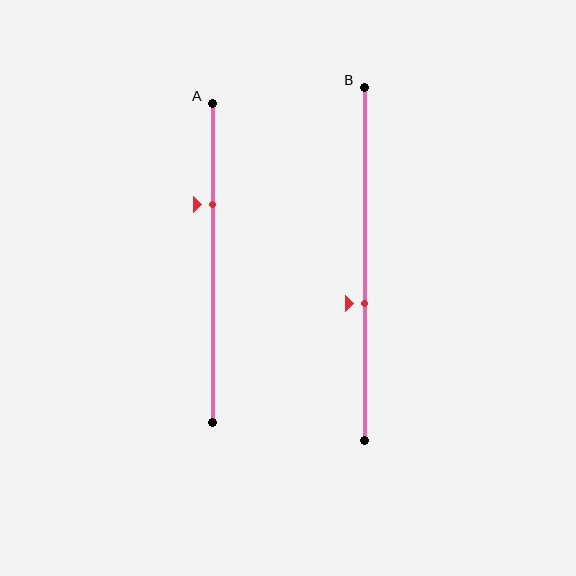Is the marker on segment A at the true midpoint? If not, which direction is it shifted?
No, the marker on segment A is shifted upward by about 18% of the segment length.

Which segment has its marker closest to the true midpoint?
Segment B has its marker closest to the true midpoint.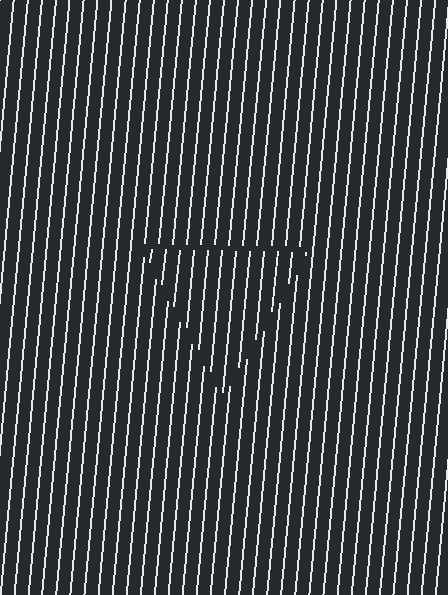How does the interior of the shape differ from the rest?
The interior of the shape contains the same grating, shifted by half a period — the contour is defined by the phase discontinuity where line-ends from the inner and outer gratings abut.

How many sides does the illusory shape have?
3 sides — the line-ends trace a triangle.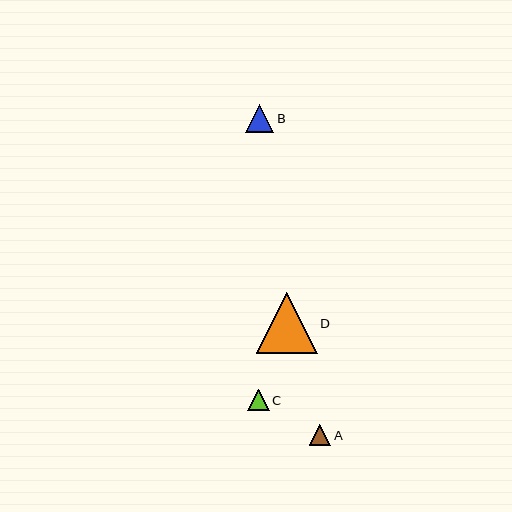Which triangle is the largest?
Triangle D is the largest with a size of approximately 61 pixels.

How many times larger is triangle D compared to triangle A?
Triangle D is approximately 2.8 times the size of triangle A.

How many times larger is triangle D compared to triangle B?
Triangle D is approximately 2.2 times the size of triangle B.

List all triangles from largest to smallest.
From largest to smallest: D, B, C, A.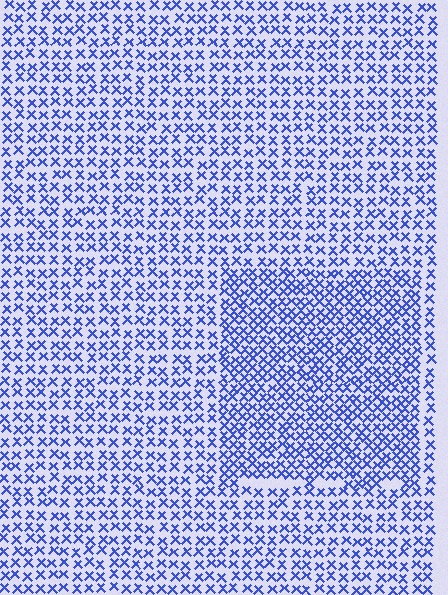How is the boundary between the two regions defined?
The boundary is defined by a change in element density (approximately 1.6x ratio). All elements are the same color, size, and shape.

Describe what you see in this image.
The image contains small blue elements arranged at two different densities. A rectangle-shaped region is visible where the elements are more densely packed than the surrounding area.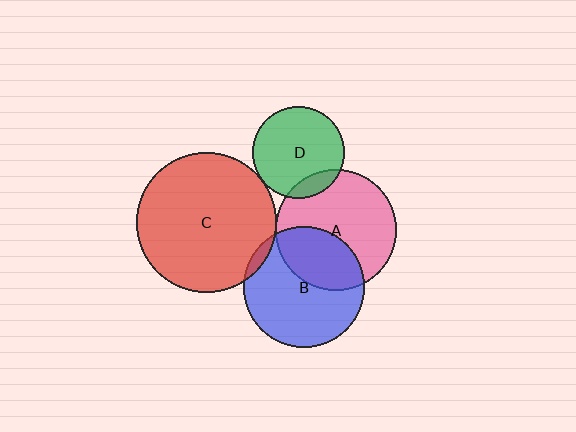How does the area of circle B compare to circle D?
Approximately 1.7 times.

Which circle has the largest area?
Circle C (red).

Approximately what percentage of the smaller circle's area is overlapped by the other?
Approximately 5%.